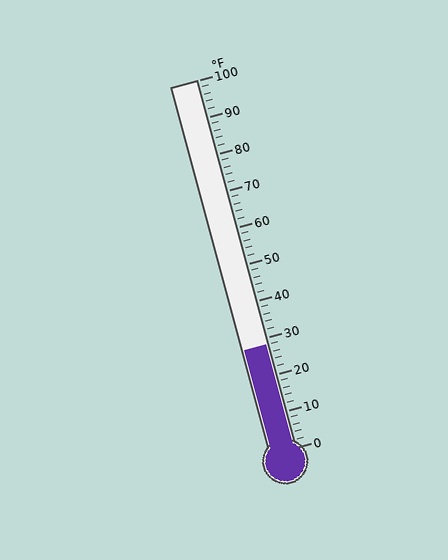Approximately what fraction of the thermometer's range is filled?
The thermometer is filled to approximately 30% of its range.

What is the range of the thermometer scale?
The thermometer scale ranges from 0°F to 100°F.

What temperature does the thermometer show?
The thermometer shows approximately 28°F.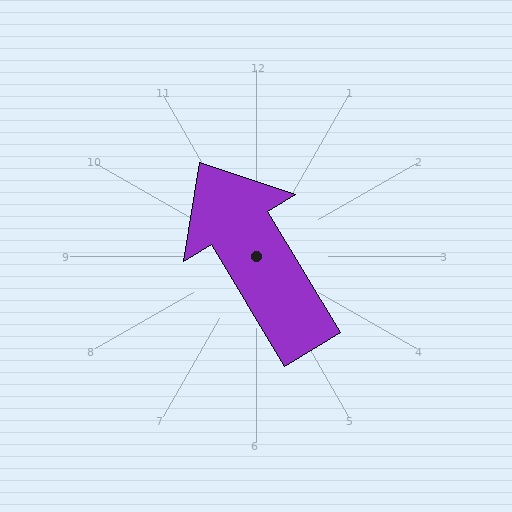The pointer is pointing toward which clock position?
Roughly 11 o'clock.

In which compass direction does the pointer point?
Northwest.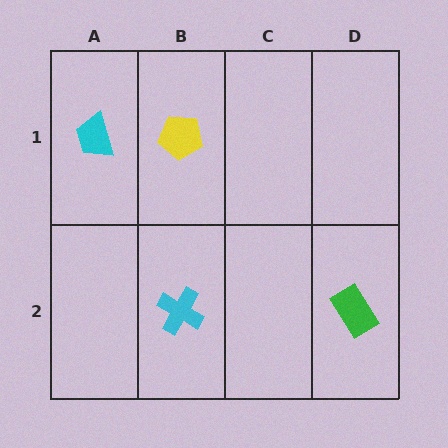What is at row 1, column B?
A yellow pentagon.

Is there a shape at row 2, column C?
No, that cell is empty.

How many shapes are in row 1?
2 shapes.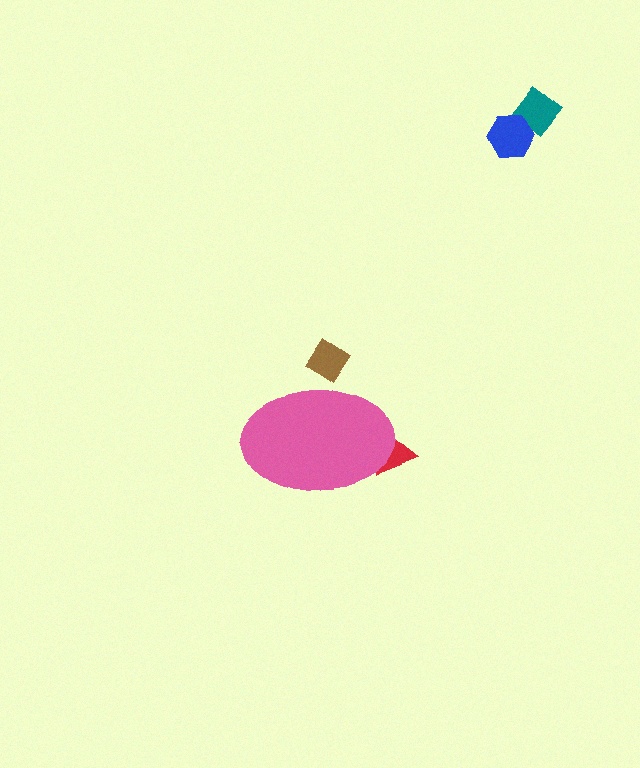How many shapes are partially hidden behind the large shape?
2 shapes are partially hidden.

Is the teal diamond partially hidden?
No, the teal diamond is fully visible.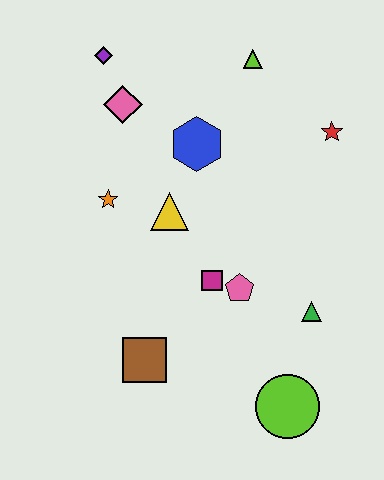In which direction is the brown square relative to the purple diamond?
The brown square is below the purple diamond.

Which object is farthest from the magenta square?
The purple diamond is farthest from the magenta square.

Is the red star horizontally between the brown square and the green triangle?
No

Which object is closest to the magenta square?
The pink pentagon is closest to the magenta square.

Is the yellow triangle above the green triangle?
Yes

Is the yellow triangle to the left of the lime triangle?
Yes